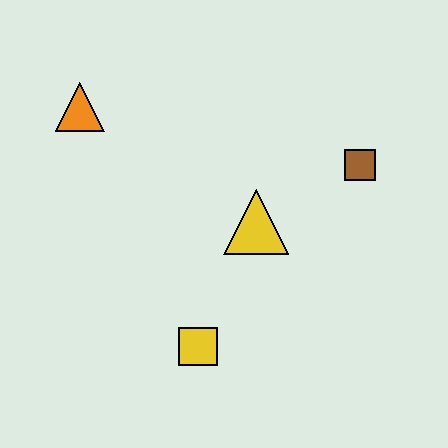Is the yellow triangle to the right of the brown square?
No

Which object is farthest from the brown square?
The orange triangle is farthest from the brown square.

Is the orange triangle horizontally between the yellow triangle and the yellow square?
No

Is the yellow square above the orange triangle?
No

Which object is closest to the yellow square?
The yellow triangle is closest to the yellow square.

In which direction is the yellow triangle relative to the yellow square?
The yellow triangle is above the yellow square.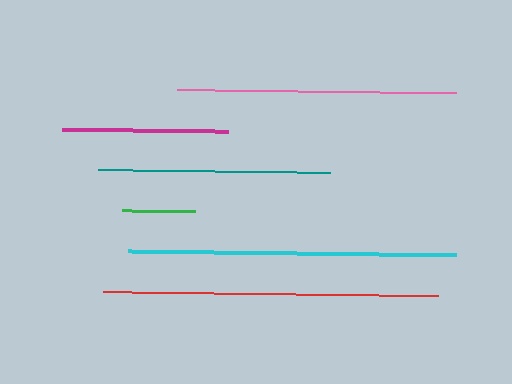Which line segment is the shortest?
The green line is the shortest at approximately 73 pixels.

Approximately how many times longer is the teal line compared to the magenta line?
The teal line is approximately 1.4 times the length of the magenta line.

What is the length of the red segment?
The red segment is approximately 336 pixels long.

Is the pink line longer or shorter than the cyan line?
The cyan line is longer than the pink line.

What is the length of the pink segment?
The pink segment is approximately 279 pixels long.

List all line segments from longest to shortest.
From longest to shortest: red, cyan, pink, teal, magenta, green.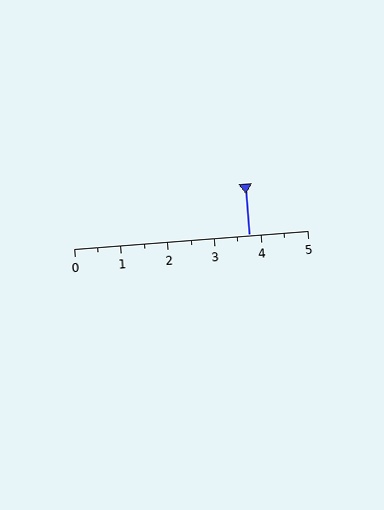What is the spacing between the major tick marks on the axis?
The major ticks are spaced 1 apart.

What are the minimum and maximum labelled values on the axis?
The axis runs from 0 to 5.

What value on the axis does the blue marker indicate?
The marker indicates approximately 3.8.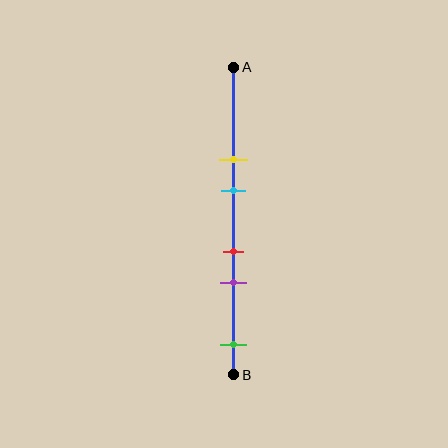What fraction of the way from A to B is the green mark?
The green mark is approximately 90% (0.9) of the way from A to B.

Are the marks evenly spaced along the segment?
No, the marks are not evenly spaced.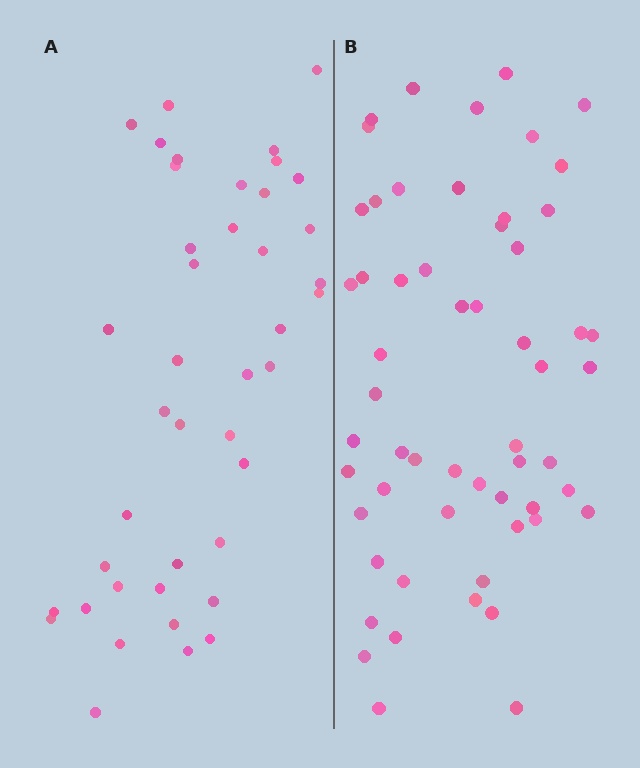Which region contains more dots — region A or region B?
Region B (the right region) has more dots.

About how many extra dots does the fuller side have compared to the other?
Region B has approximately 15 more dots than region A.